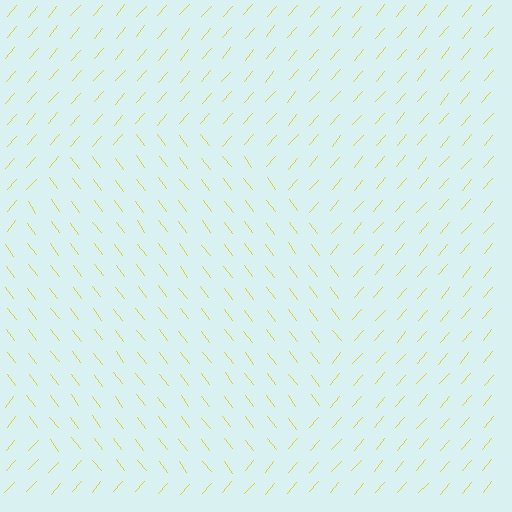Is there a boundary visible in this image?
Yes, there is a texture boundary formed by a change in line orientation.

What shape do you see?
I see a circle.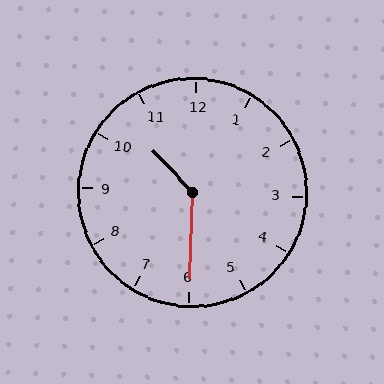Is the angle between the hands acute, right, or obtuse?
It is obtuse.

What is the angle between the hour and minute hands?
Approximately 135 degrees.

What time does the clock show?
10:30.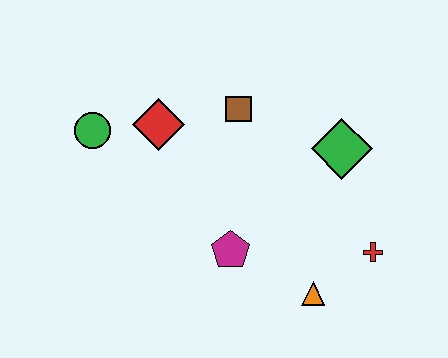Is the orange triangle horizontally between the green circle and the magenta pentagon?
No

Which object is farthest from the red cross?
The green circle is farthest from the red cross.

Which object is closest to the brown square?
The red diamond is closest to the brown square.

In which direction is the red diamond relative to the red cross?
The red diamond is to the left of the red cross.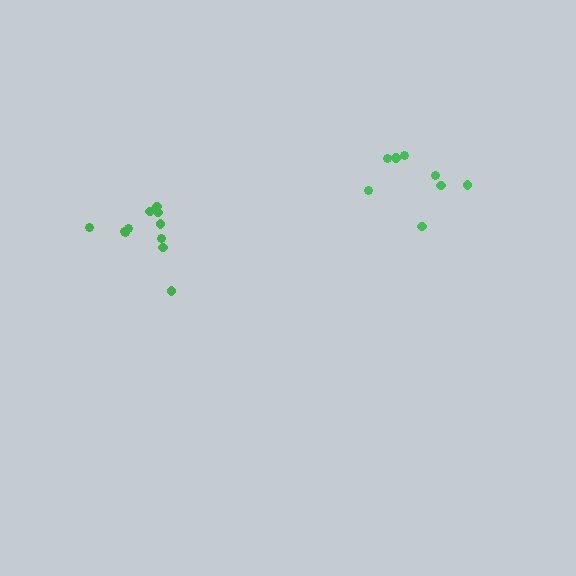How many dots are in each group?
Group 1: 8 dots, Group 2: 11 dots (19 total).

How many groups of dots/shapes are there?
There are 2 groups.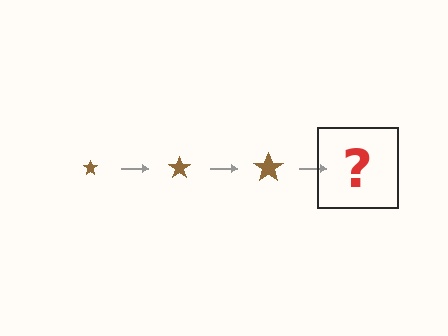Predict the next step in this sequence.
The next step is a brown star, larger than the previous one.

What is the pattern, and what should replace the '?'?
The pattern is that the star gets progressively larger each step. The '?' should be a brown star, larger than the previous one.